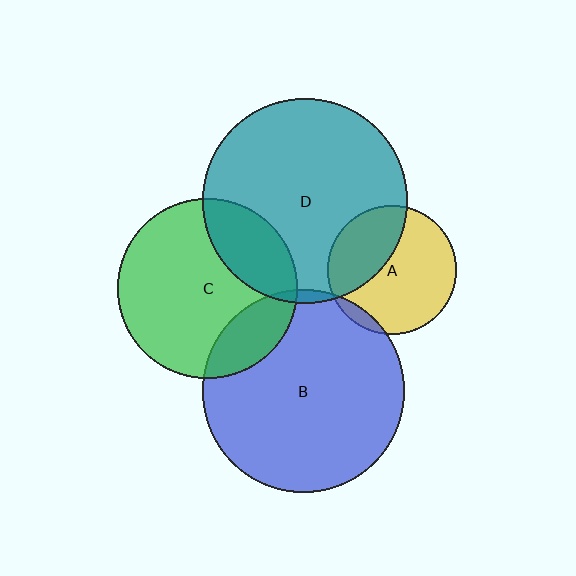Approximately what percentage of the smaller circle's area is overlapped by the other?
Approximately 20%.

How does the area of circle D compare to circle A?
Approximately 2.5 times.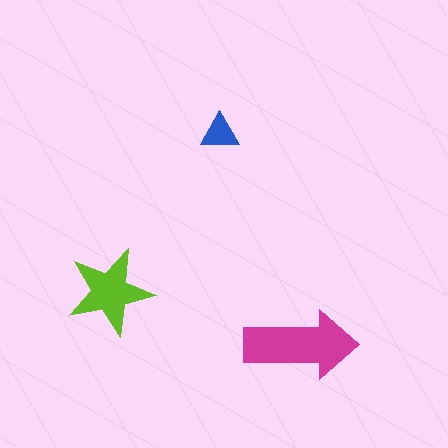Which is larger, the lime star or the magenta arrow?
The magenta arrow.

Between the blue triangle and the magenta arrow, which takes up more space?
The magenta arrow.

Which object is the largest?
The magenta arrow.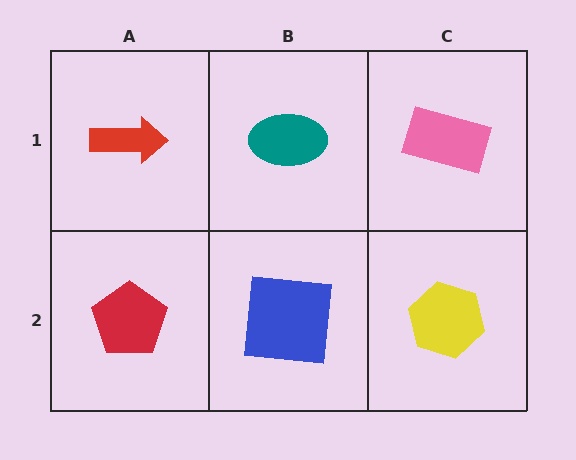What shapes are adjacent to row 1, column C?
A yellow hexagon (row 2, column C), a teal ellipse (row 1, column B).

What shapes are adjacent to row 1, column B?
A blue square (row 2, column B), a red arrow (row 1, column A), a pink rectangle (row 1, column C).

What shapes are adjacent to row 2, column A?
A red arrow (row 1, column A), a blue square (row 2, column B).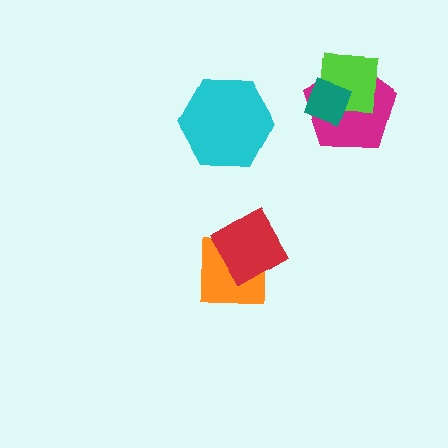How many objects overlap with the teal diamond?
2 objects overlap with the teal diamond.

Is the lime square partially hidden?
Yes, it is partially covered by another shape.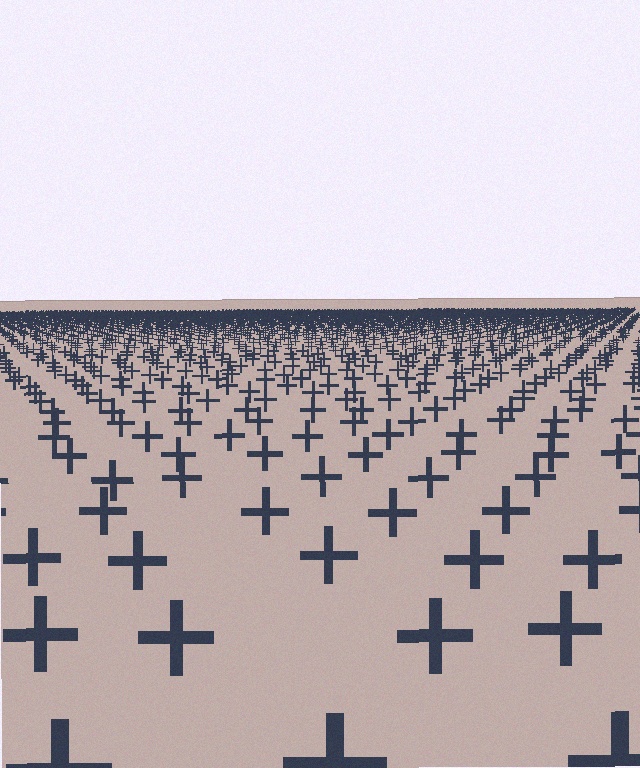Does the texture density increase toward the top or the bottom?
Density increases toward the top.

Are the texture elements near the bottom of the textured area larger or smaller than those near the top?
Larger. Near the bottom, elements are closer to the viewer and appear at a bigger on-screen size.